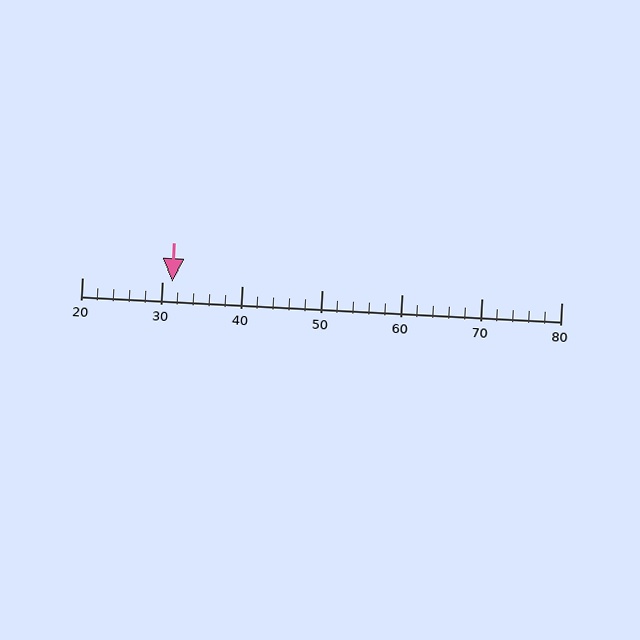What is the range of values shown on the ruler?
The ruler shows values from 20 to 80.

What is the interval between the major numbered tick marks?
The major tick marks are spaced 10 units apart.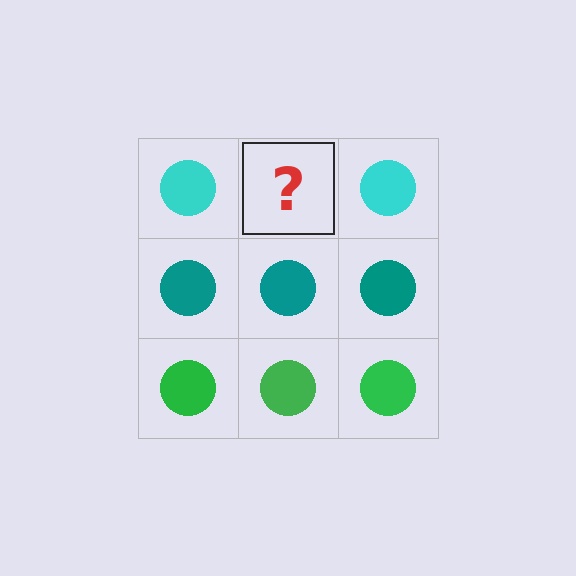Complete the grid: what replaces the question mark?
The question mark should be replaced with a cyan circle.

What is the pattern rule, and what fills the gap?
The rule is that each row has a consistent color. The gap should be filled with a cyan circle.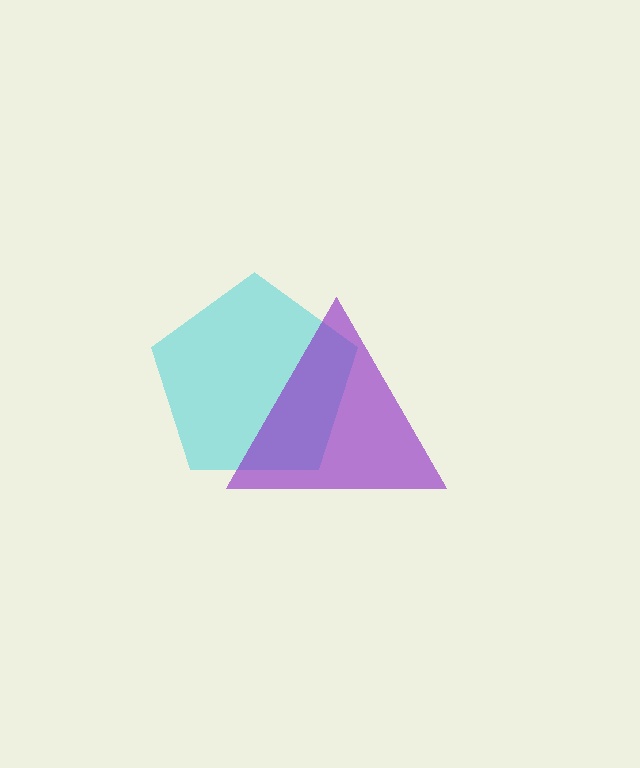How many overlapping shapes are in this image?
There are 2 overlapping shapes in the image.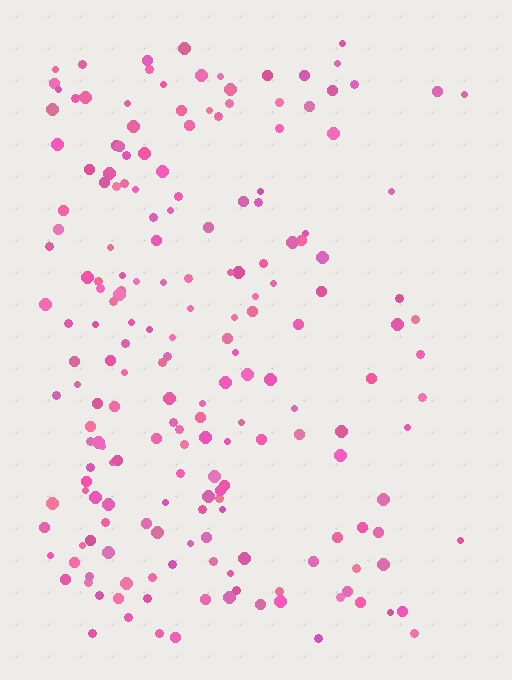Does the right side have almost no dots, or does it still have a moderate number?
Still a moderate number, just noticeably fewer than the left.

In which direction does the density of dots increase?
From right to left, with the left side densest.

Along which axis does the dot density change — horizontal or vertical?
Horizontal.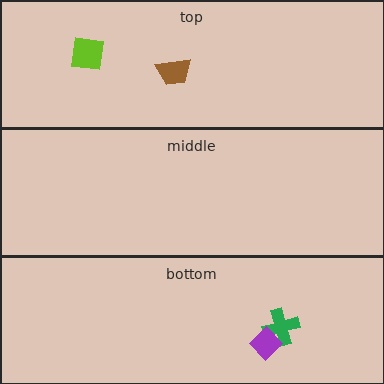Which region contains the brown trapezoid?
The top region.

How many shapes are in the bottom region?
2.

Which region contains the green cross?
The bottom region.